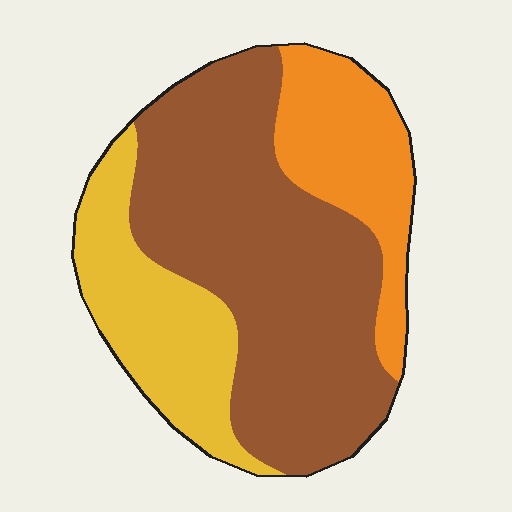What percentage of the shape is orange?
Orange covers 20% of the shape.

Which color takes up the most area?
Brown, at roughly 55%.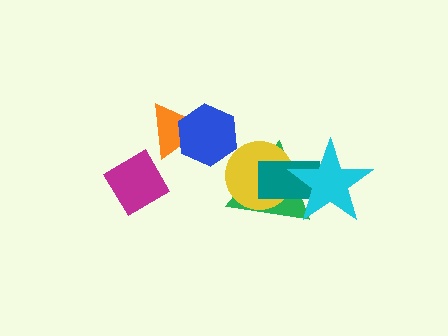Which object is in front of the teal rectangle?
The cyan star is in front of the teal rectangle.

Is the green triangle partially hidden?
Yes, it is partially covered by another shape.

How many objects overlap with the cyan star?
3 objects overlap with the cyan star.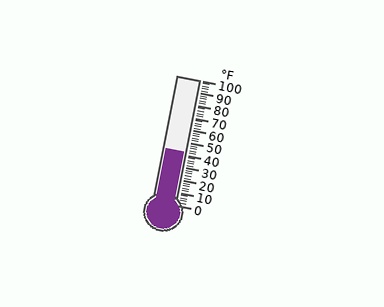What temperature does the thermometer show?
The thermometer shows approximately 42°F.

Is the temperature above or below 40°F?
The temperature is above 40°F.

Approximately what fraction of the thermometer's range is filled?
The thermometer is filled to approximately 40% of its range.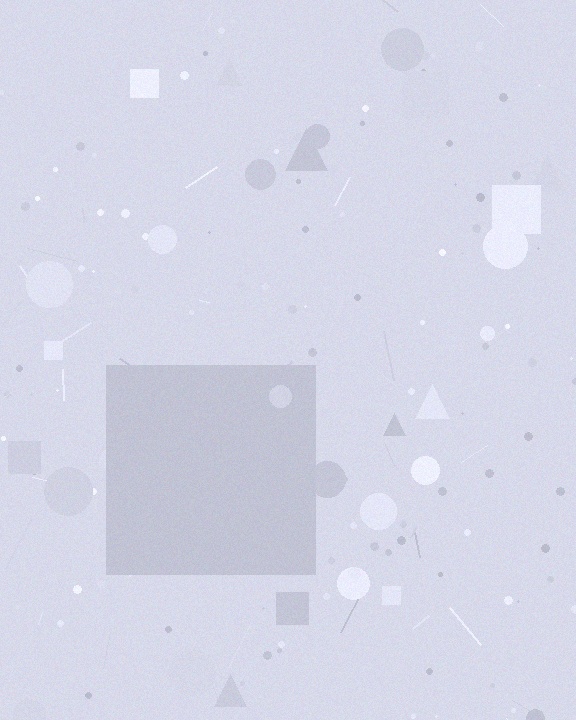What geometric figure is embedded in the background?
A square is embedded in the background.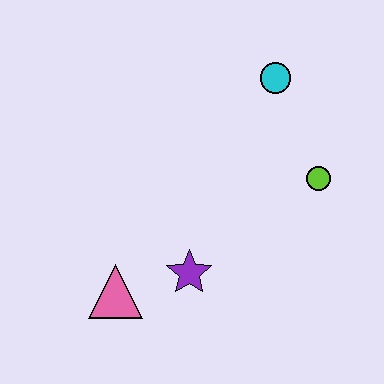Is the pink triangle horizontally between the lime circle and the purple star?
No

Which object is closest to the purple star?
The pink triangle is closest to the purple star.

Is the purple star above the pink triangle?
Yes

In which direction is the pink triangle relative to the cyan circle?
The pink triangle is below the cyan circle.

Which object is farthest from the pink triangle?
The cyan circle is farthest from the pink triangle.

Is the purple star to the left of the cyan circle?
Yes